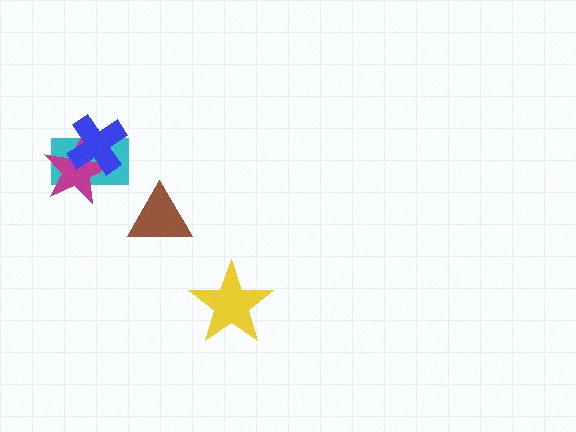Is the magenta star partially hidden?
Yes, it is partially covered by another shape.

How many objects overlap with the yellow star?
0 objects overlap with the yellow star.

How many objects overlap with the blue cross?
2 objects overlap with the blue cross.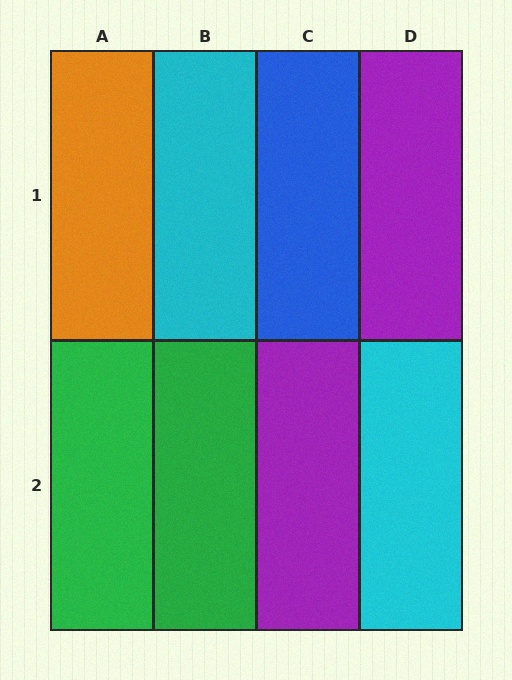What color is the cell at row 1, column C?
Blue.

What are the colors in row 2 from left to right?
Green, green, purple, cyan.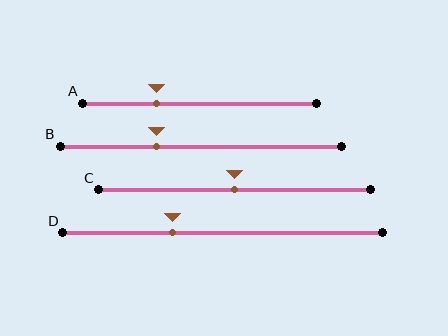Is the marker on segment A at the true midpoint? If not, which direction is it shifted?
No, the marker on segment A is shifted to the left by about 19% of the segment length.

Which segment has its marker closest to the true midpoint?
Segment C has its marker closest to the true midpoint.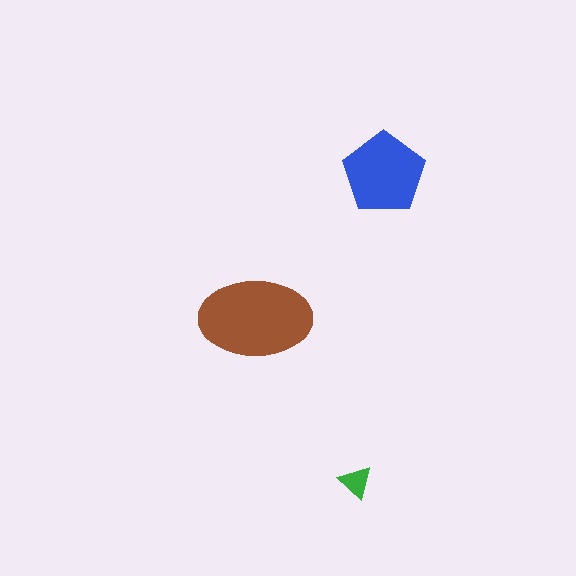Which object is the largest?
The brown ellipse.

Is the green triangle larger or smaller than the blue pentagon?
Smaller.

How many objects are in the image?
There are 3 objects in the image.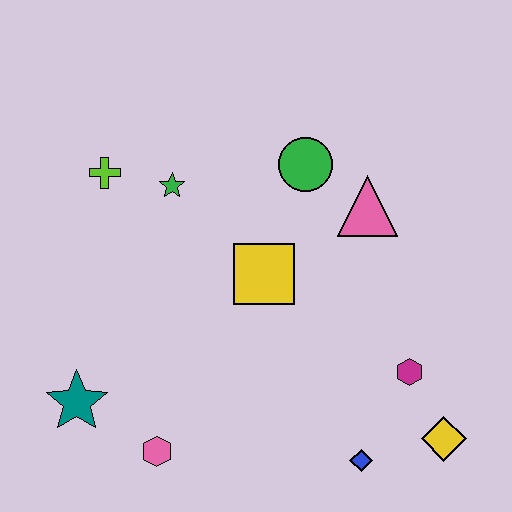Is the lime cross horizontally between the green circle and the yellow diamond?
No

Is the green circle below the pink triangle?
No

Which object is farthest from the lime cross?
The yellow diamond is farthest from the lime cross.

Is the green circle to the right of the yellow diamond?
No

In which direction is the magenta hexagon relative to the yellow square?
The magenta hexagon is to the right of the yellow square.